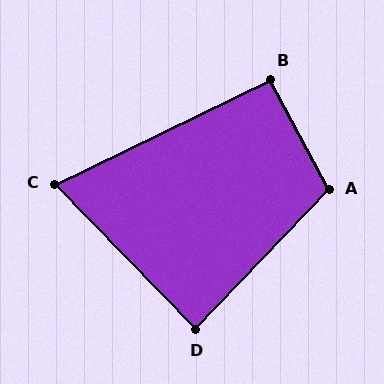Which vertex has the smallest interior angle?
C, at approximately 72 degrees.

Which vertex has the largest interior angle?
A, at approximately 108 degrees.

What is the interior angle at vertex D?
Approximately 88 degrees (approximately right).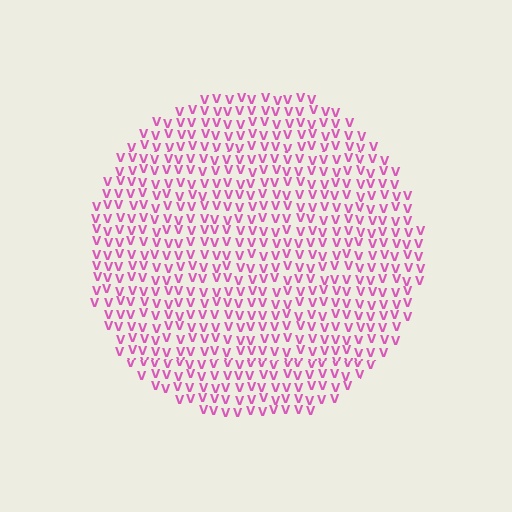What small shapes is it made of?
It is made of small letter V's.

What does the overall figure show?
The overall figure shows a circle.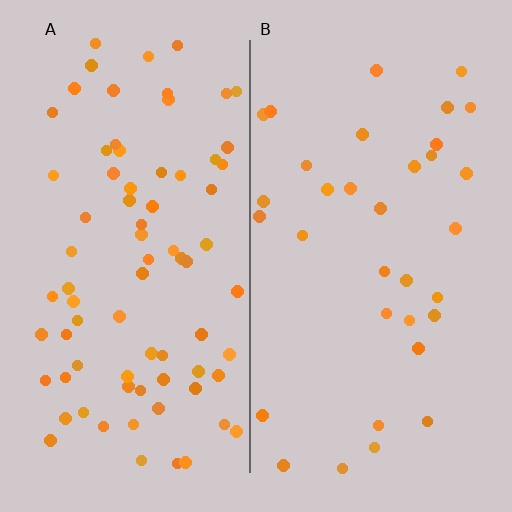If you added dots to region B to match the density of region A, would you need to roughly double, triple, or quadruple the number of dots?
Approximately double.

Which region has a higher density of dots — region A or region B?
A (the left).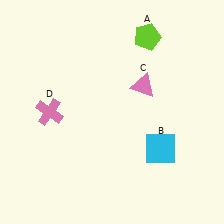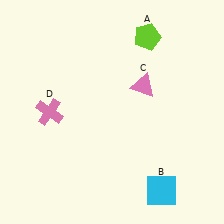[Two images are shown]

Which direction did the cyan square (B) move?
The cyan square (B) moved down.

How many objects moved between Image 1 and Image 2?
1 object moved between the two images.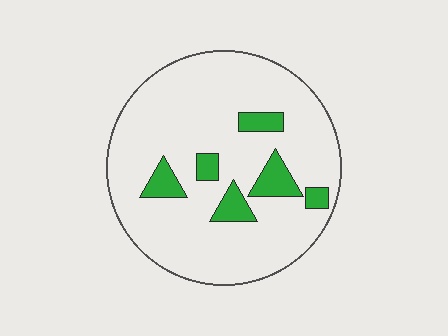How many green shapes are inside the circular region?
6.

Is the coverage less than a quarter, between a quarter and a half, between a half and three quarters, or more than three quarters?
Less than a quarter.